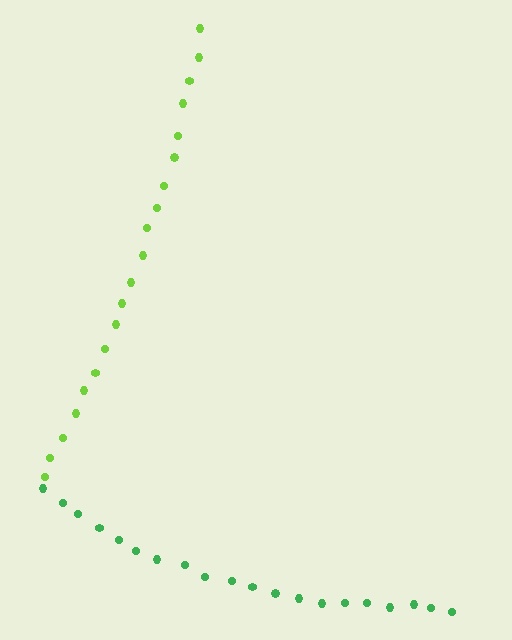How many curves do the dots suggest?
There are 2 distinct paths.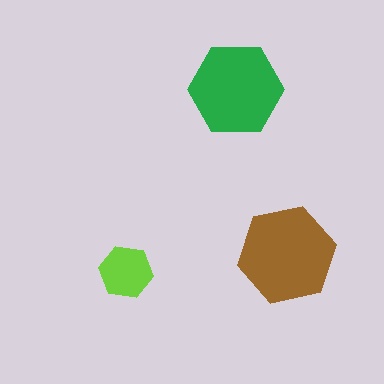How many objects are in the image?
There are 3 objects in the image.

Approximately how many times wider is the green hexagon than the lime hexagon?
About 1.5 times wider.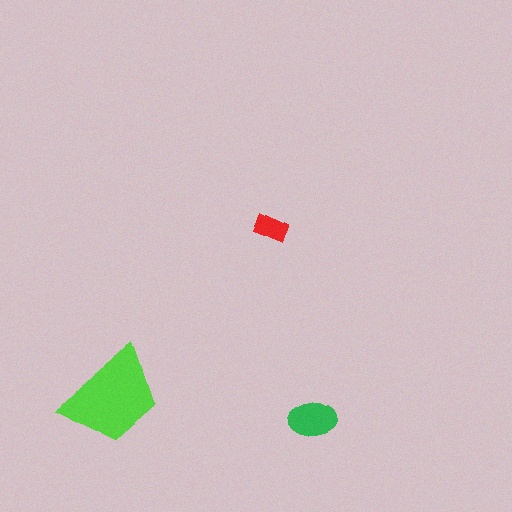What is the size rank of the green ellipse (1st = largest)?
2nd.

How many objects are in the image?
There are 3 objects in the image.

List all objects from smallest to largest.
The red rectangle, the green ellipse, the lime trapezoid.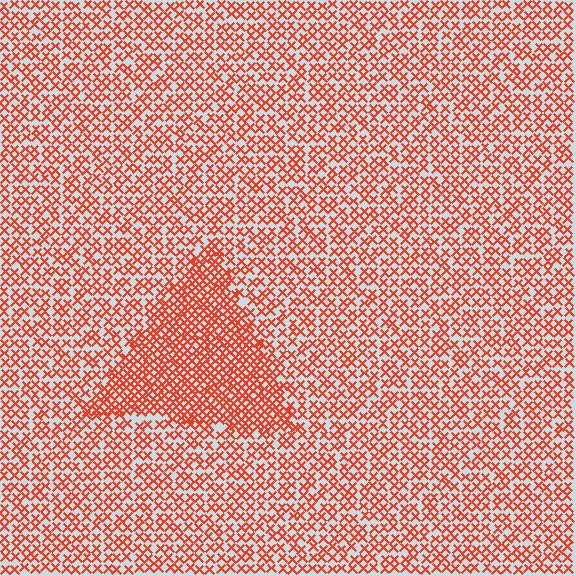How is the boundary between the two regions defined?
The boundary is defined by a change in element density (approximately 1.8x ratio). All elements are the same color, size, and shape.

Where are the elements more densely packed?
The elements are more densely packed inside the triangle boundary.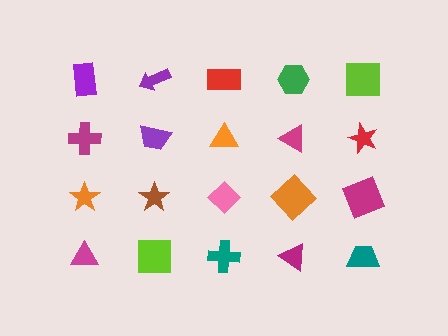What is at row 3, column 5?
A magenta square.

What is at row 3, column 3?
A pink diamond.